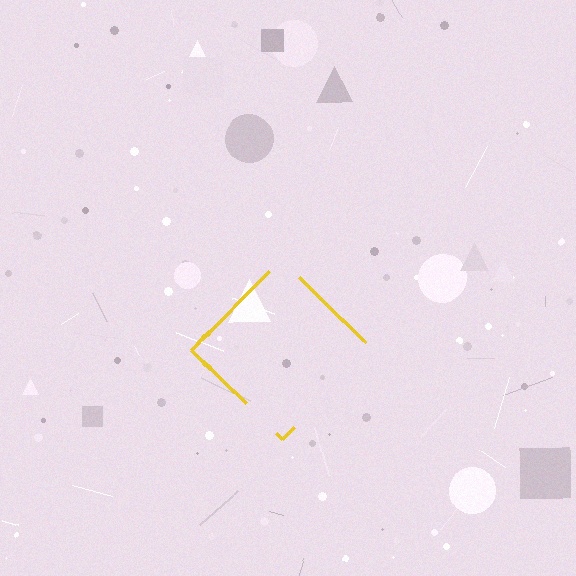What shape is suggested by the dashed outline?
The dashed outline suggests a diamond.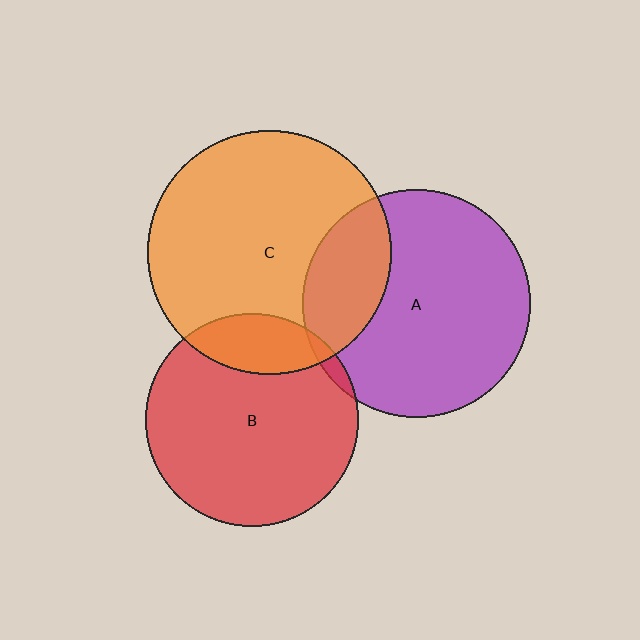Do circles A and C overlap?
Yes.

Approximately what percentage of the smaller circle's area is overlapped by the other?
Approximately 25%.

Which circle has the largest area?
Circle C (orange).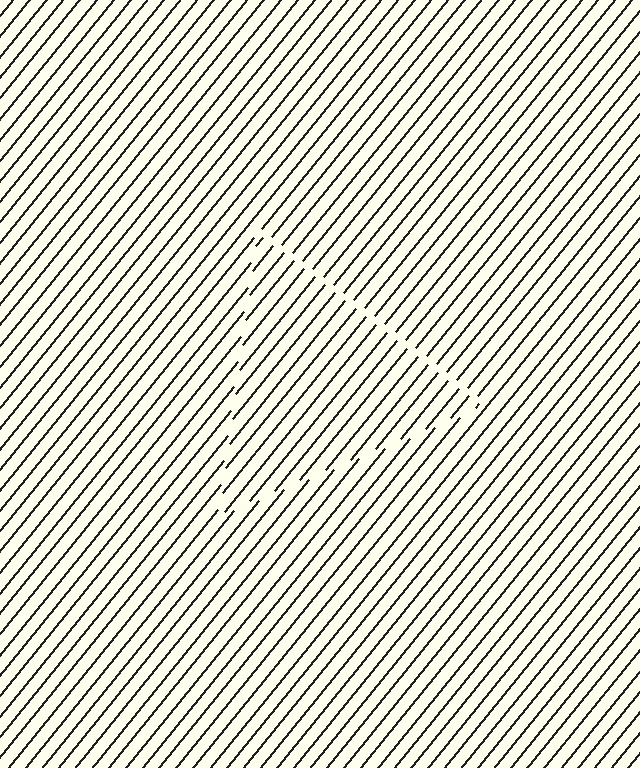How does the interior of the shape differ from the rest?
The interior of the shape contains the same grating, shifted by half a period — the contour is defined by the phase discontinuity where line-ends from the inner and outer gratings abut.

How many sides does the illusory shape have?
3 sides — the line-ends trace a triangle.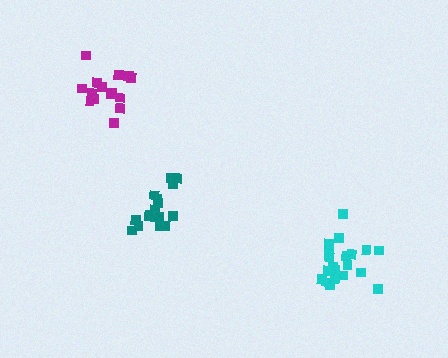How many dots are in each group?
Group 1: 20 dots, Group 2: 17 dots, Group 3: 16 dots (53 total).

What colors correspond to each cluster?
The clusters are colored: cyan, teal, magenta.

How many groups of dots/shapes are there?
There are 3 groups.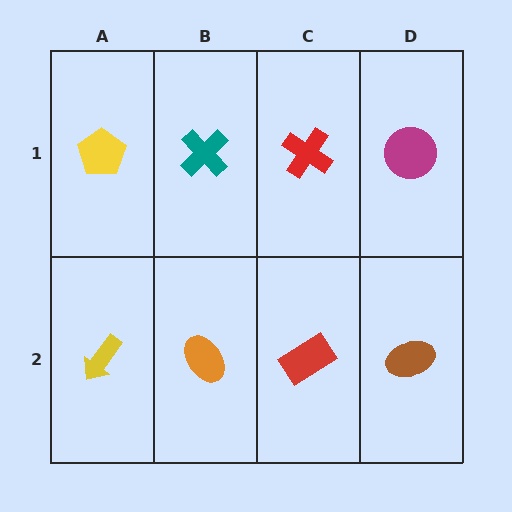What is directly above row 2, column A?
A yellow pentagon.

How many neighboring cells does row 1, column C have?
3.